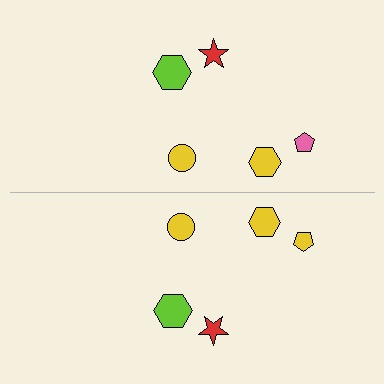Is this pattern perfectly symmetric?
No, the pattern is not perfectly symmetric. The yellow pentagon on the bottom side breaks the symmetry — its mirror counterpart is pink.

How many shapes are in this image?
There are 10 shapes in this image.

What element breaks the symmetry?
The yellow pentagon on the bottom side breaks the symmetry — its mirror counterpart is pink.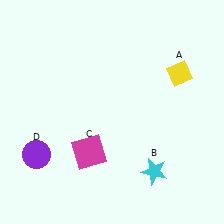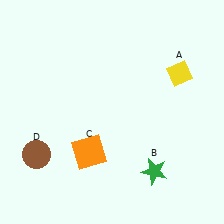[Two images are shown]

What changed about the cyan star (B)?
In Image 1, B is cyan. In Image 2, it changed to green.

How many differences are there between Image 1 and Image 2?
There are 3 differences between the two images.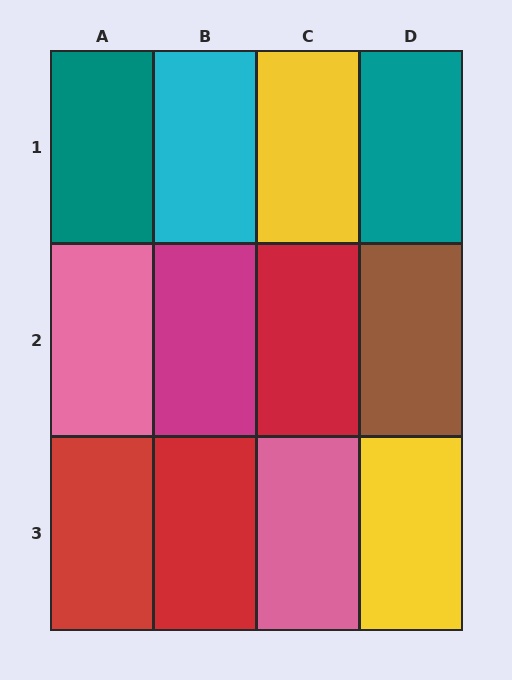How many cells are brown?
1 cell is brown.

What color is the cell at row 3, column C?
Pink.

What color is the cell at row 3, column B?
Red.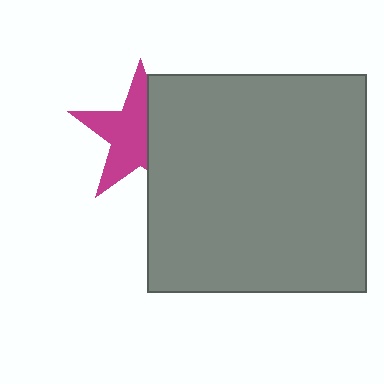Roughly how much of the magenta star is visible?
About half of it is visible (roughly 60%).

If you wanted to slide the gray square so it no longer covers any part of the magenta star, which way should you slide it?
Slide it right — that is the most direct way to separate the two shapes.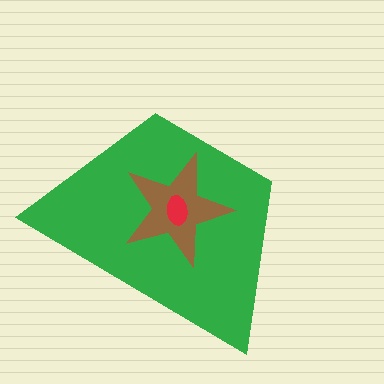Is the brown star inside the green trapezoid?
Yes.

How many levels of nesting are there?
3.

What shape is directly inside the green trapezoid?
The brown star.